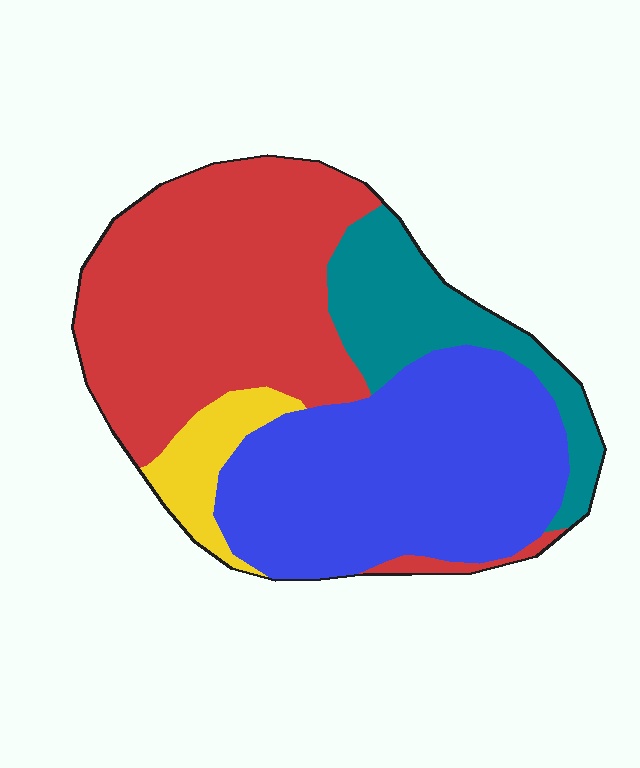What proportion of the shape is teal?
Teal takes up about one sixth (1/6) of the shape.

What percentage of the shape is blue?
Blue takes up between a third and a half of the shape.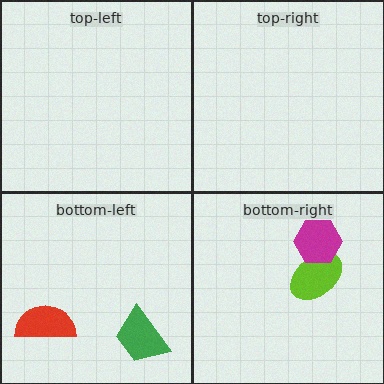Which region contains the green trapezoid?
The bottom-left region.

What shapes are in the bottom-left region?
The red semicircle, the green trapezoid.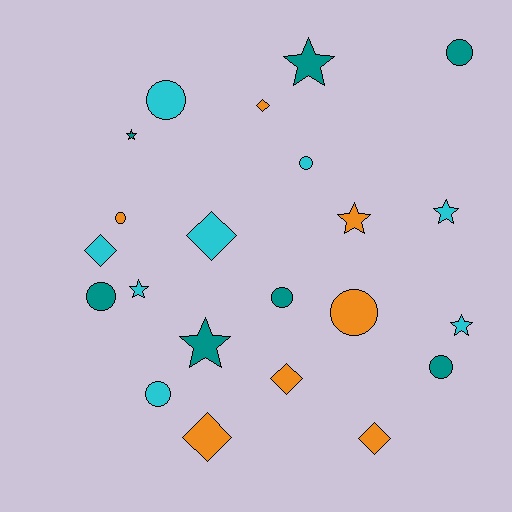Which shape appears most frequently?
Circle, with 9 objects.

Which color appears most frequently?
Cyan, with 8 objects.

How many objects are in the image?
There are 22 objects.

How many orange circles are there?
There are 2 orange circles.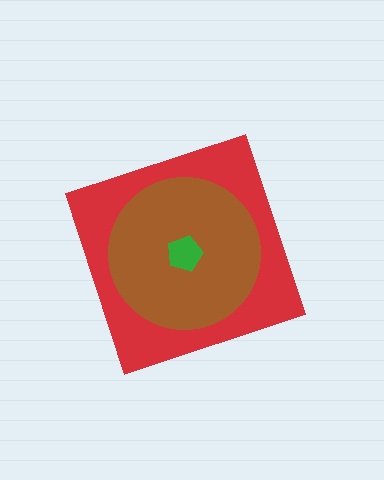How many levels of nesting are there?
3.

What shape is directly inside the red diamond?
The brown circle.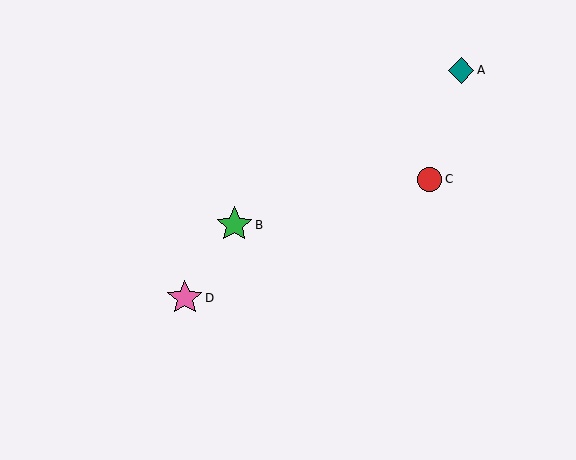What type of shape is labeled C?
Shape C is a red circle.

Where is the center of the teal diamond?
The center of the teal diamond is at (461, 70).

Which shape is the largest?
The green star (labeled B) is the largest.